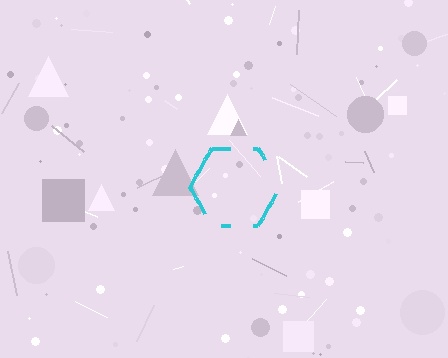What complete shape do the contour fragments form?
The contour fragments form a hexagon.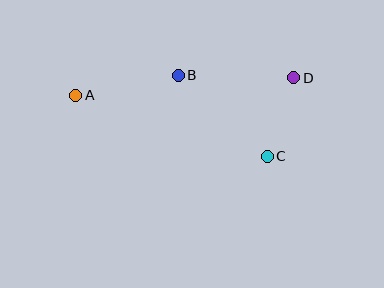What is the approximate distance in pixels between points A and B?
The distance between A and B is approximately 105 pixels.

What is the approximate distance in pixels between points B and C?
The distance between B and C is approximately 120 pixels.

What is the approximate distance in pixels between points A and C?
The distance between A and C is approximately 201 pixels.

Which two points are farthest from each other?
Points A and D are farthest from each other.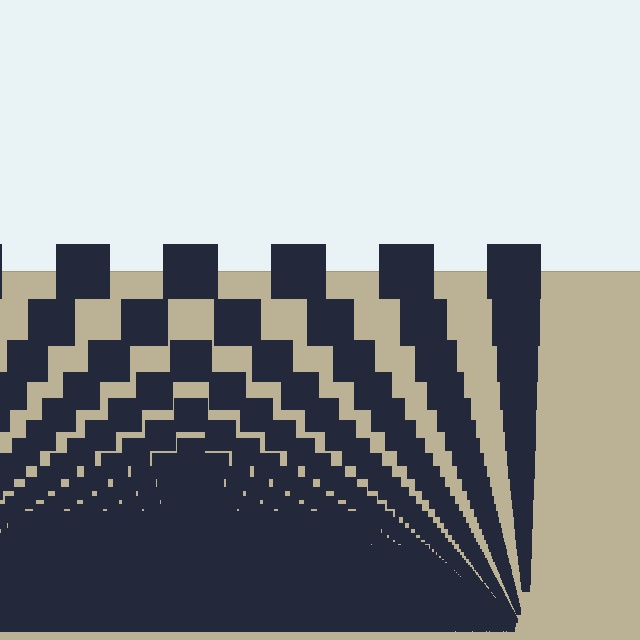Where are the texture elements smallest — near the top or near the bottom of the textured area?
Near the bottom.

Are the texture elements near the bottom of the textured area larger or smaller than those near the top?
Smaller. The gradient is inverted — elements near the bottom are smaller and denser.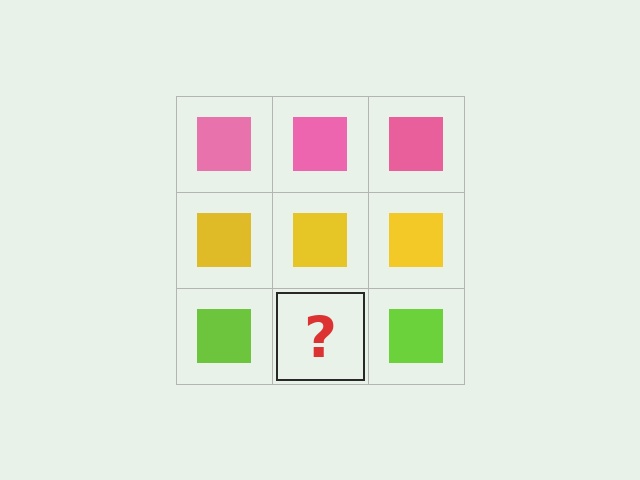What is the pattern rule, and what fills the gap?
The rule is that each row has a consistent color. The gap should be filled with a lime square.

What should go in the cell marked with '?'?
The missing cell should contain a lime square.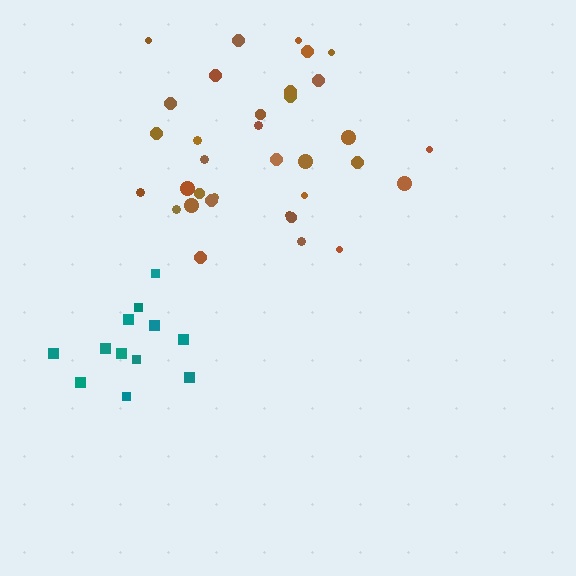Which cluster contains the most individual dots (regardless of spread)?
Brown (34).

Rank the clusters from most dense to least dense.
brown, teal.